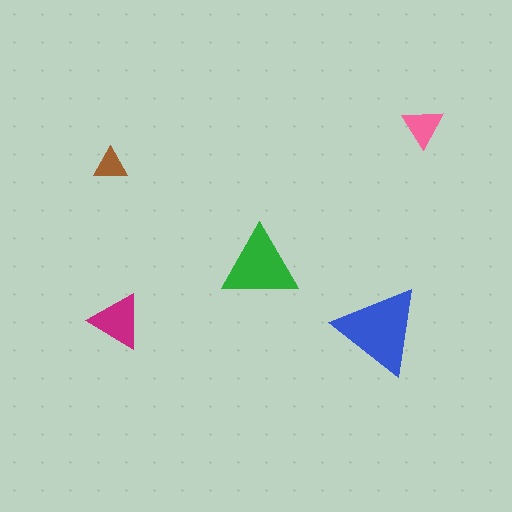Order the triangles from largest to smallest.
the blue one, the green one, the magenta one, the pink one, the brown one.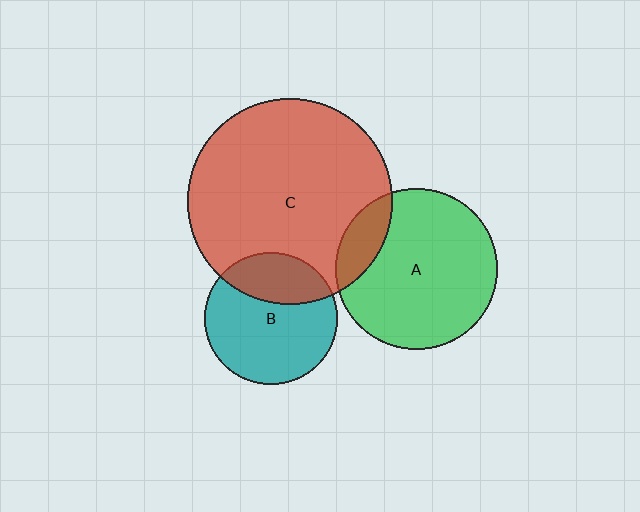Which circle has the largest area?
Circle C (red).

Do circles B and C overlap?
Yes.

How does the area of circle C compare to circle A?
Approximately 1.6 times.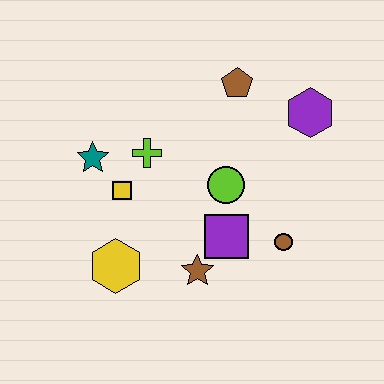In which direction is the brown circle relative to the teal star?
The brown circle is to the right of the teal star.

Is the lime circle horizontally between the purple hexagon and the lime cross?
Yes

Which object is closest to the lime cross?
The yellow square is closest to the lime cross.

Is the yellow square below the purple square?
No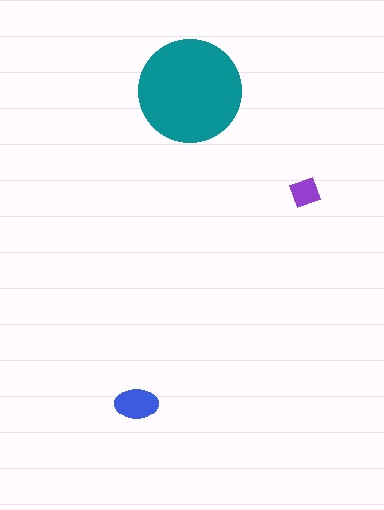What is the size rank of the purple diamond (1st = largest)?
3rd.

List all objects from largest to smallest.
The teal circle, the blue ellipse, the purple diamond.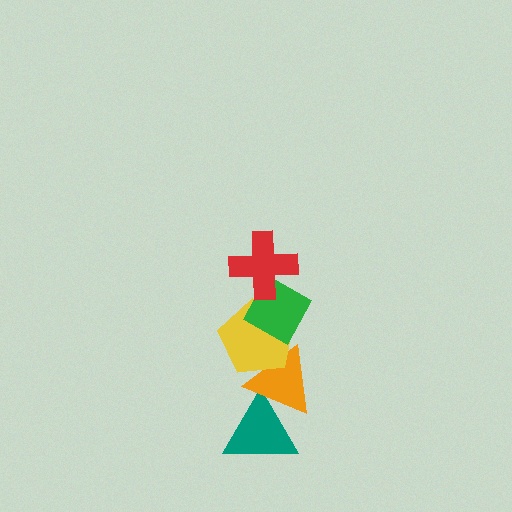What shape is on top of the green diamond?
The red cross is on top of the green diamond.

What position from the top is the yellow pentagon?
The yellow pentagon is 3rd from the top.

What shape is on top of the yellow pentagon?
The green diamond is on top of the yellow pentagon.